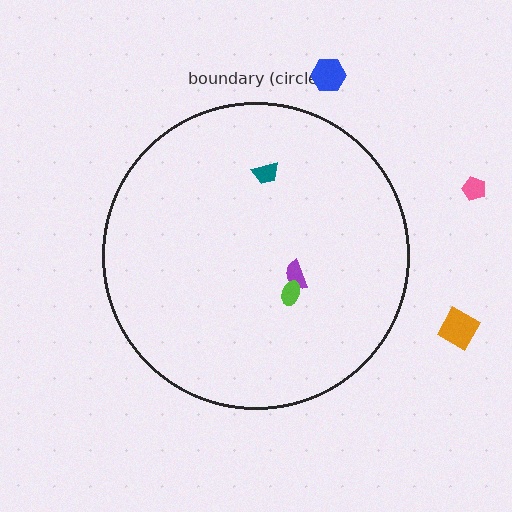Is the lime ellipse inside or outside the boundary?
Inside.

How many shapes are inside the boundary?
3 inside, 3 outside.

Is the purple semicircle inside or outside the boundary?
Inside.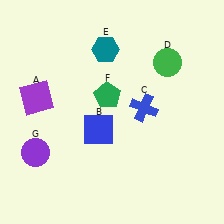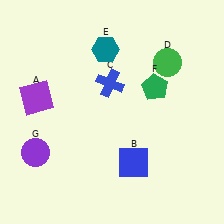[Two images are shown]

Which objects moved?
The objects that moved are: the blue square (B), the blue cross (C), the green pentagon (F).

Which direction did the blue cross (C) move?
The blue cross (C) moved left.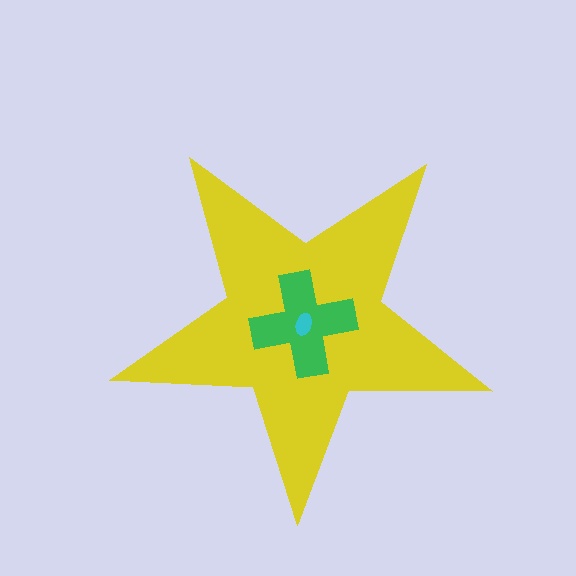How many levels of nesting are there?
3.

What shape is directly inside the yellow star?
The green cross.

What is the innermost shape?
The cyan ellipse.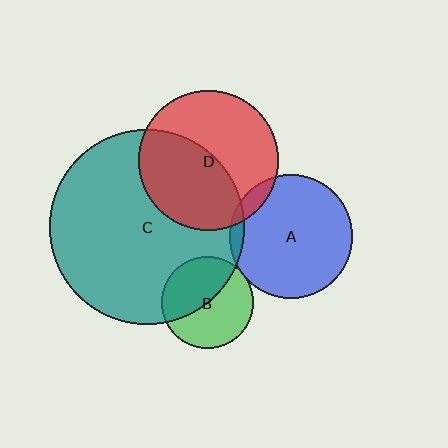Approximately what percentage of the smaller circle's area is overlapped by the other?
Approximately 45%.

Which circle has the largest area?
Circle C (teal).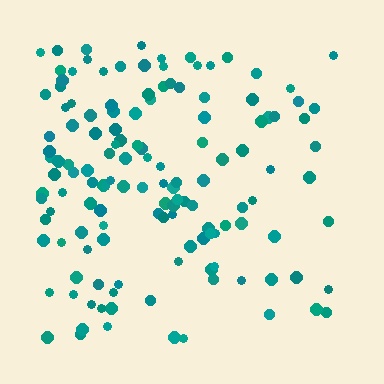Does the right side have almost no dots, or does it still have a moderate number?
Still a moderate number, just noticeably fewer than the left.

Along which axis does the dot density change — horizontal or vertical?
Horizontal.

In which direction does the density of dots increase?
From right to left, with the left side densest.